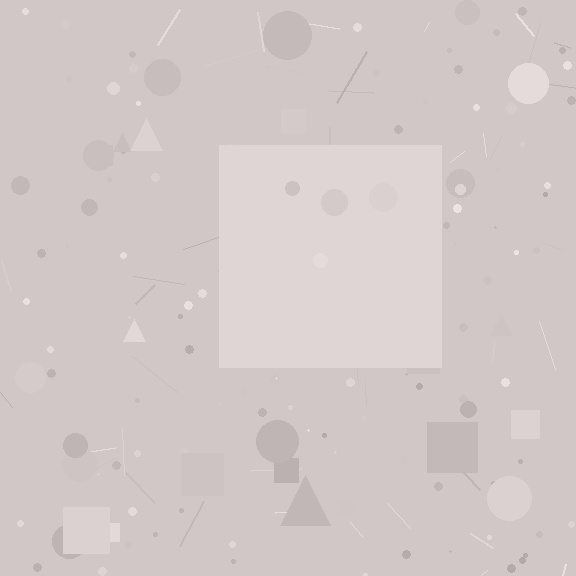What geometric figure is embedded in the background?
A square is embedded in the background.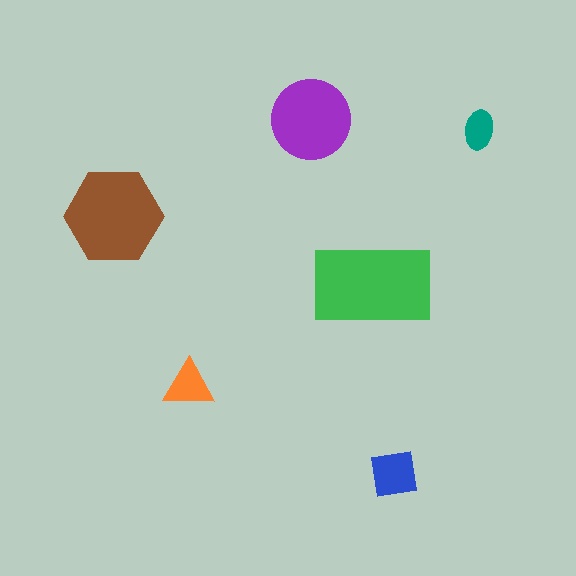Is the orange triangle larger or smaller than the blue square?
Smaller.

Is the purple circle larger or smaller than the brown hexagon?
Smaller.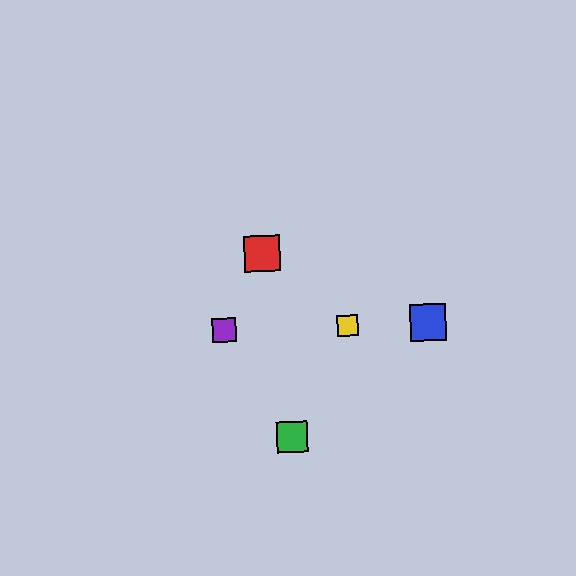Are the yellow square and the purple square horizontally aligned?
Yes, both are at y≈325.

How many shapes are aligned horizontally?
3 shapes (the blue square, the yellow square, the purple square) are aligned horizontally.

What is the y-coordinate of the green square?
The green square is at y≈437.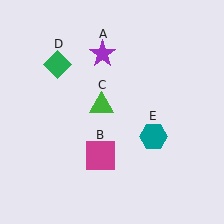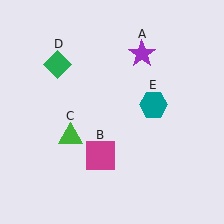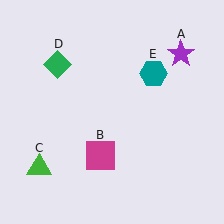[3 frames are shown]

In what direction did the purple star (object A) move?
The purple star (object A) moved right.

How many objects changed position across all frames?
3 objects changed position: purple star (object A), green triangle (object C), teal hexagon (object E).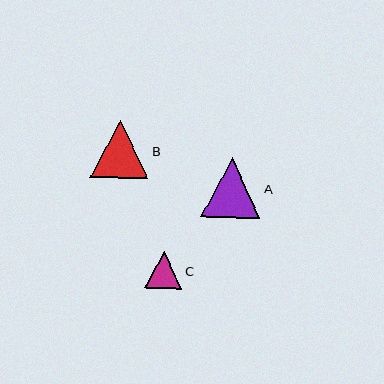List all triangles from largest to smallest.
From largest to smallest: A, B, C.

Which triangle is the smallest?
Triangle C is the smallest with a size of approximately 37 pixels.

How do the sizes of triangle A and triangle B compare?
Triangle A and triangle B are approximately the same size.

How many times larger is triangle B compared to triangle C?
Triangle B is approximately 1.6 times the size of triangle C.